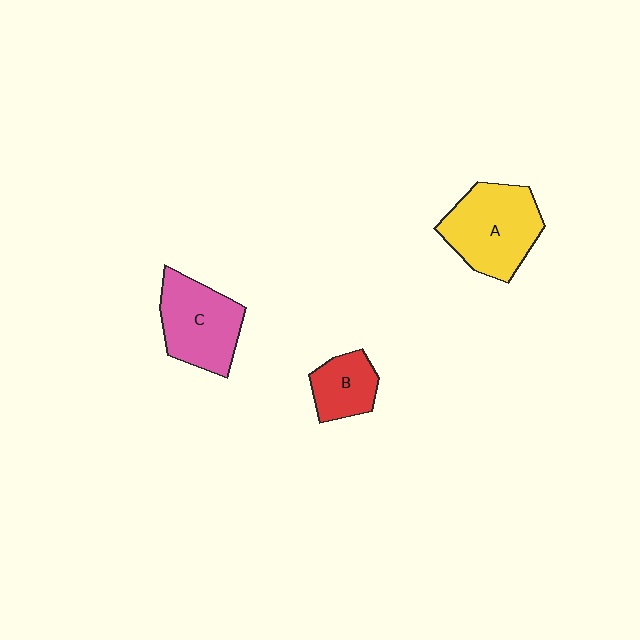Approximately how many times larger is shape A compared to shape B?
Approximately 2.0 times.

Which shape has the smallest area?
Shape B (red).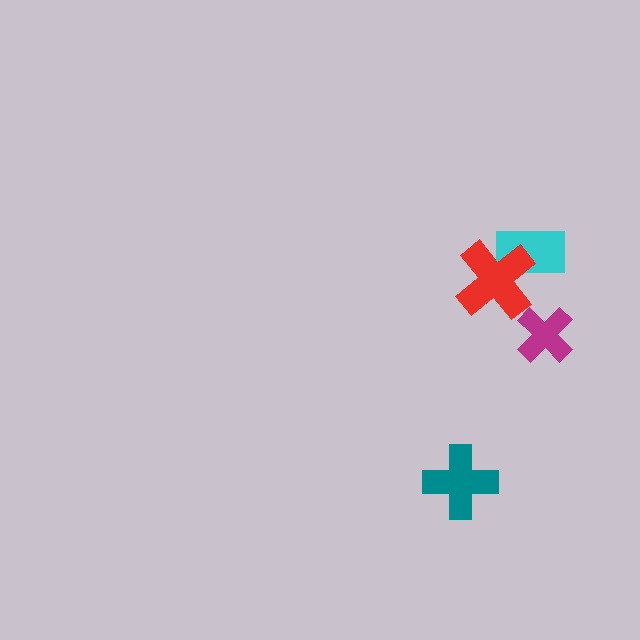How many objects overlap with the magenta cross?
0 objects overlap with the magenta cross.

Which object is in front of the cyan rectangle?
The red cross is in front of the cyan rectangle.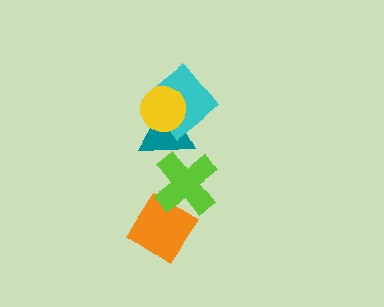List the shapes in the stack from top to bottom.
From top to bottom: the yellow circle, the cyan diamond, the teal triangle, the lime cross, the orange diamond.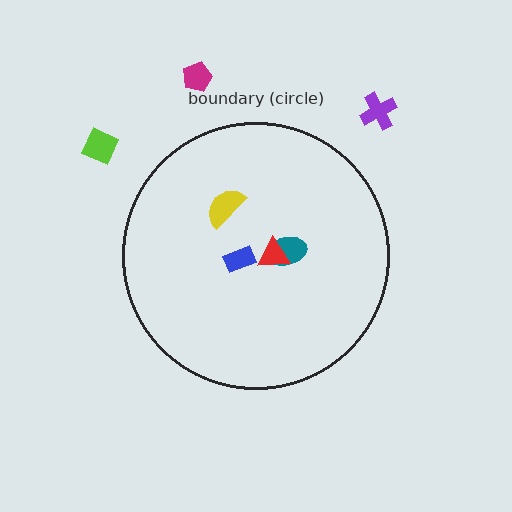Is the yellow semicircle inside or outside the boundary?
Inside.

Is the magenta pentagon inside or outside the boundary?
Outside.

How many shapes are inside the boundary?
4 inside, 3 outside.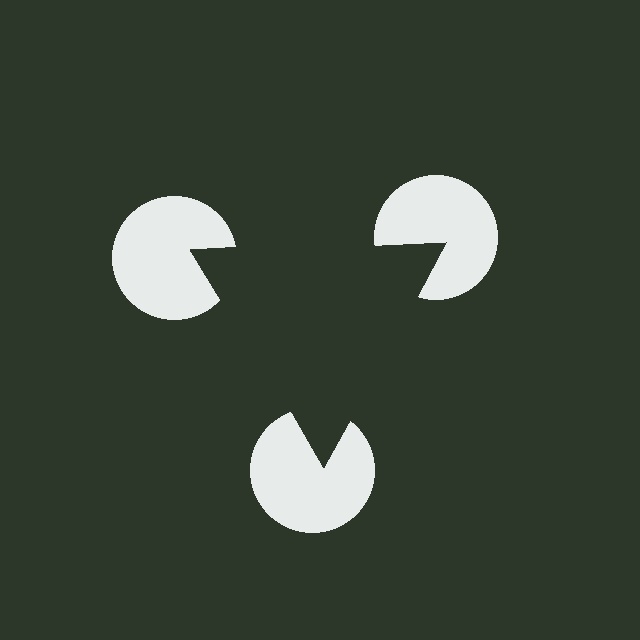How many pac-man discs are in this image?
There are 3 — one at each vertex of the illusory triangle.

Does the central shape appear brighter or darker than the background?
It typically appears slightly darker than the background, even though no actual brightness change is drawn.